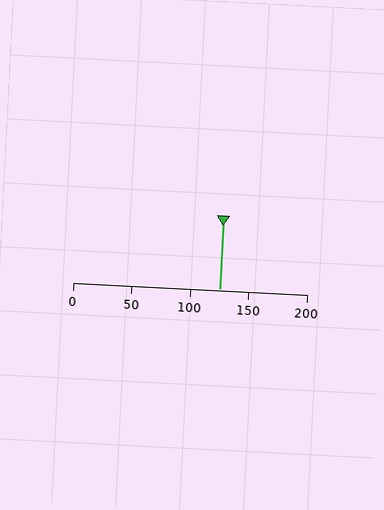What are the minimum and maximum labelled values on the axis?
The axis runs from 0 to 200.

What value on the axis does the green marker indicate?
The marker indicates approximately 125.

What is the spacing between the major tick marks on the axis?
The major ticks are spaced 50 apart.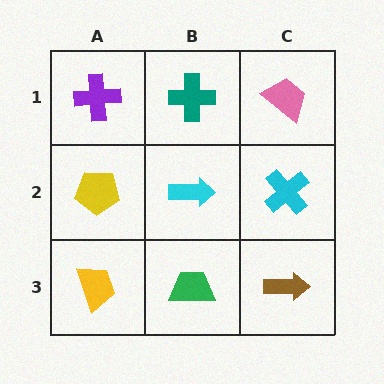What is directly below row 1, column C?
A cyan cross.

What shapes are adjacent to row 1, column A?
A yellow pentagon (row 2, column A), a teal cross (row 1, column B).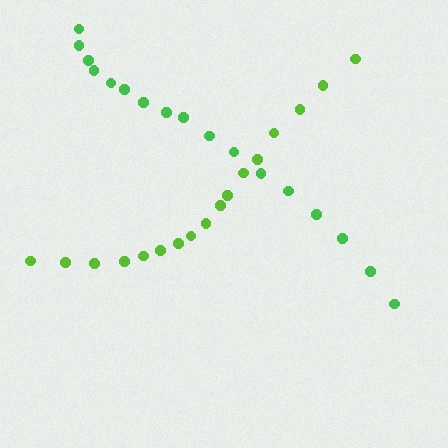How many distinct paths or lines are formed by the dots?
There are 2 distinct paths.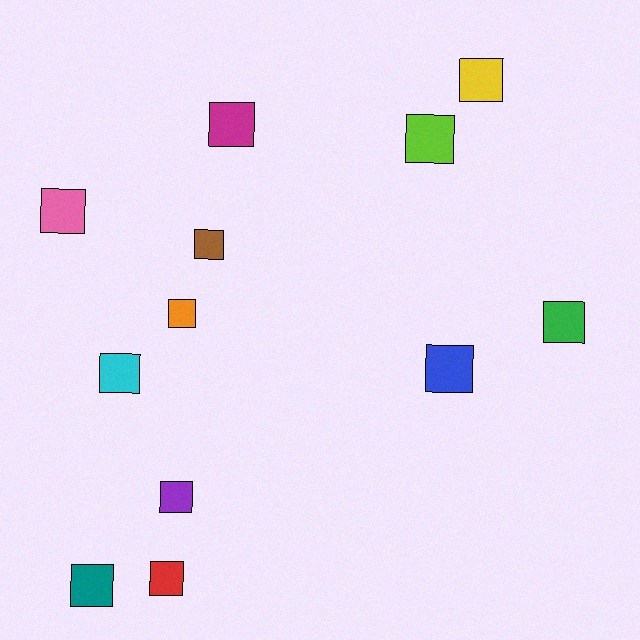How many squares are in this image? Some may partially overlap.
There are 12 squares.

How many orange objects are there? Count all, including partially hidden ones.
There is 1 orange object.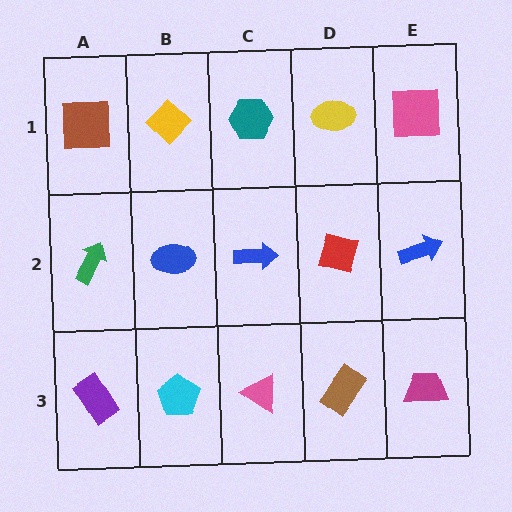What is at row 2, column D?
A red diamond.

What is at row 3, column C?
A pink triangle.